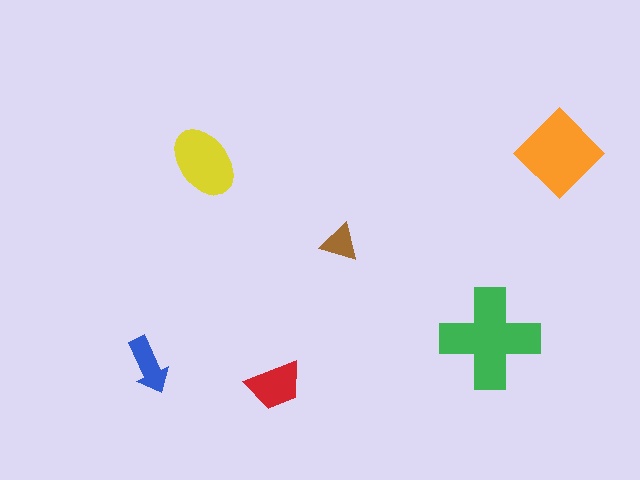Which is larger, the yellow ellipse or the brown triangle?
The yellow ellipse.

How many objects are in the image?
There are 6 objects in the image.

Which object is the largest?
The green cross.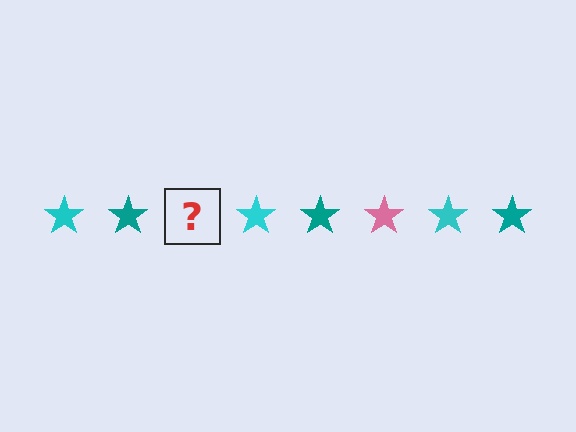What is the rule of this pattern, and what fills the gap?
The rule is that the pattern cycles through cyan, teal, pink stars. The gap should be filled with a pink star.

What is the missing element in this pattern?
The missing element is a pink star.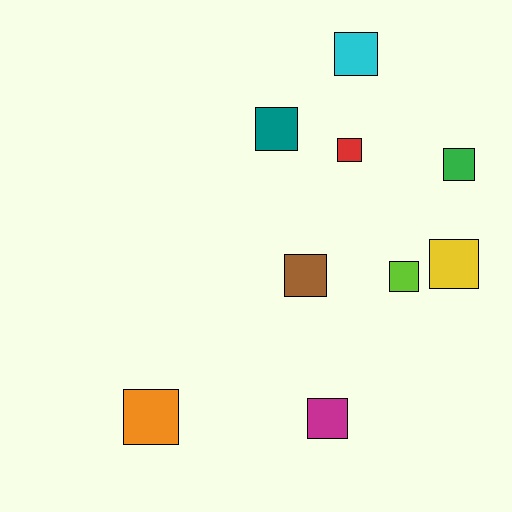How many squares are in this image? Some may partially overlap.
There are 9 squares.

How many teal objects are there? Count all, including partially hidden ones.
There is 1 teal object.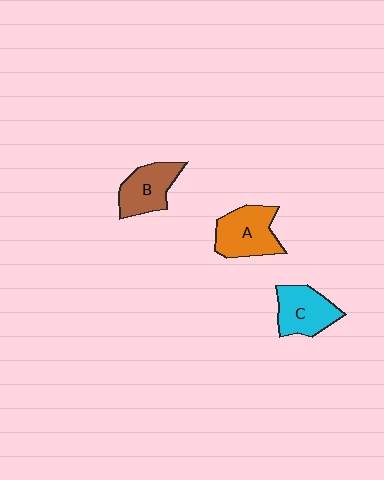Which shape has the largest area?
Shape A (orange).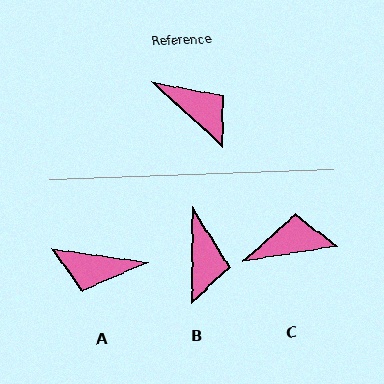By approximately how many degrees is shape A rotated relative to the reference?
Approximately 145 degrees clockwise.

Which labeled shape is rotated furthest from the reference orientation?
A, about 145 degrees away.